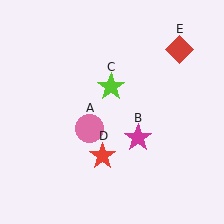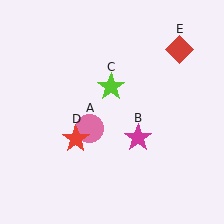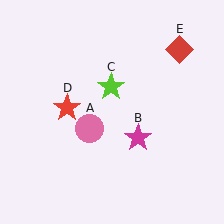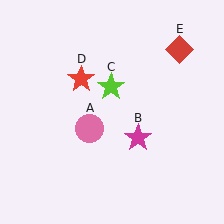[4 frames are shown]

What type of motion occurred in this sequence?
The red star (object D) rotated clockwise around the center of the scene.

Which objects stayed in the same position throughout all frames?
Pink circle (object A) and magenta star (object B) and lime star (object C) and red diamond (object E) remained stationary.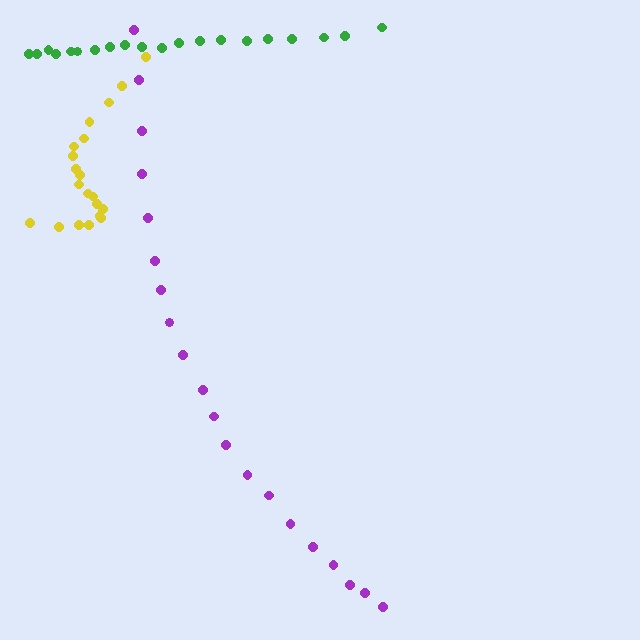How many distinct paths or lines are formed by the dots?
There are 3 distinct paths.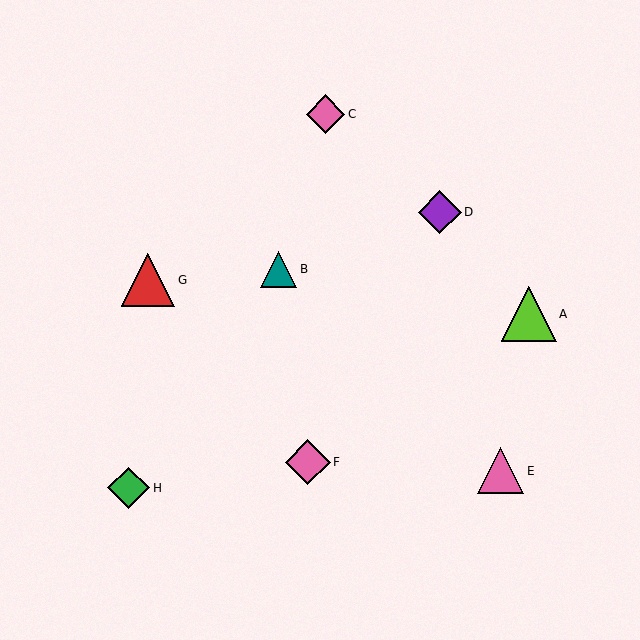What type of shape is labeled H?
Shape H is a green diamond.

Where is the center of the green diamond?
The center of the green diamond is at (129, 488).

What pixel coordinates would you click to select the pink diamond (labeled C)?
Click at (325, 114) to select the pink diamond C.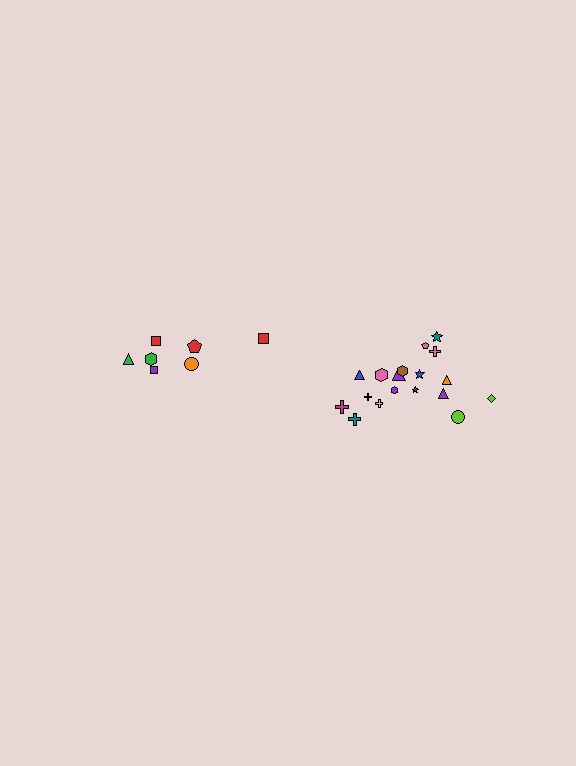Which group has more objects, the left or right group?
The right group.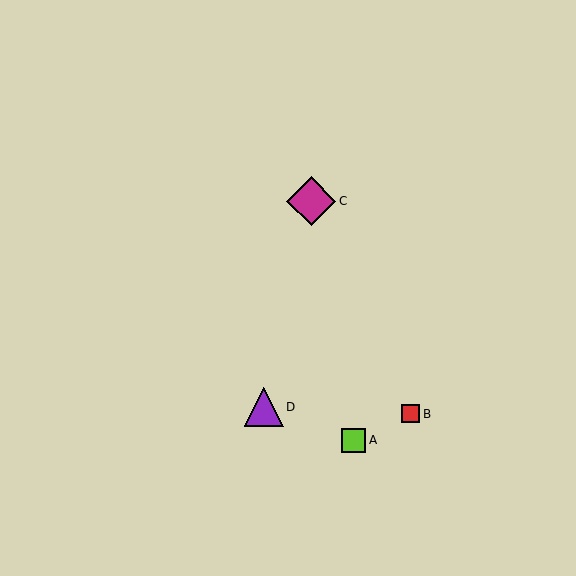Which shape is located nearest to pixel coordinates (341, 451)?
The lime square (labeled A) at (353, 440) is nearest to that location.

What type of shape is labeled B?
Shape B is a red square.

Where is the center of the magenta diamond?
The center of the magenta diamond is at (311, 201).